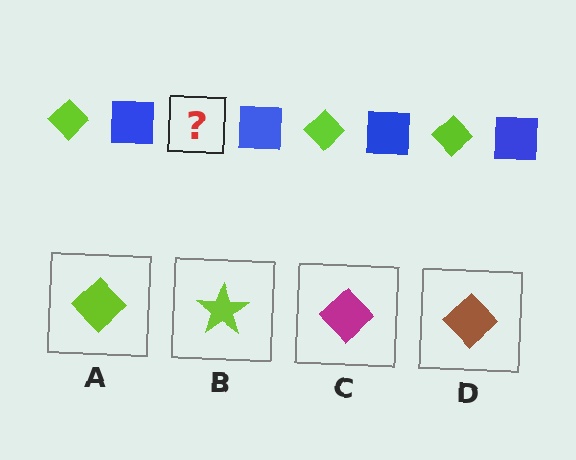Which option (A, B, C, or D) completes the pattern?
A.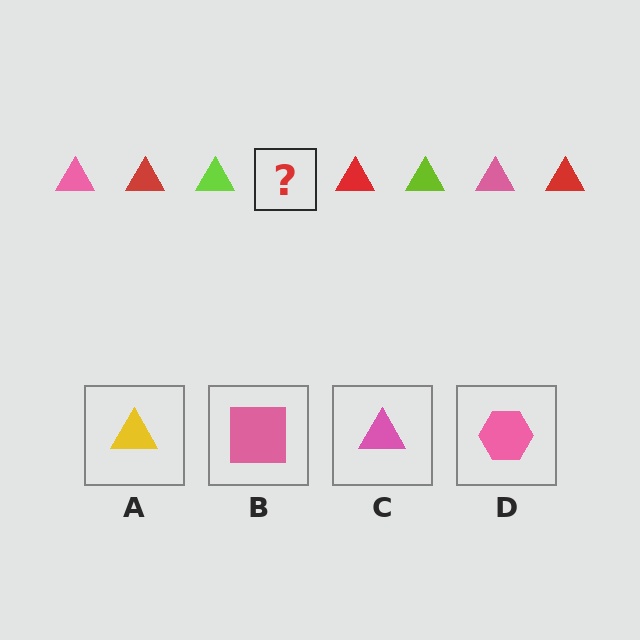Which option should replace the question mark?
Option C.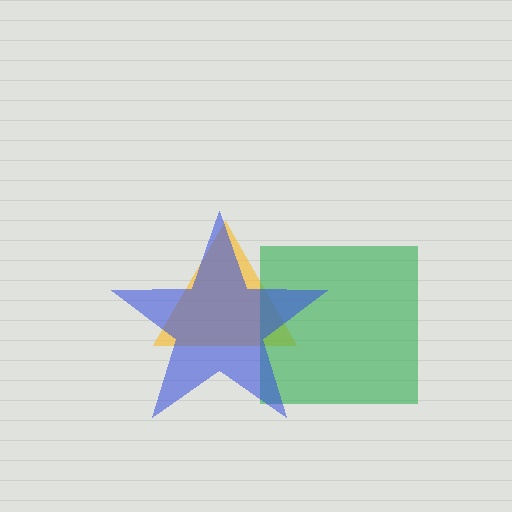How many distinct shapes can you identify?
There are 3 distinct shapes: a yellow triangle, a green square, a blue star.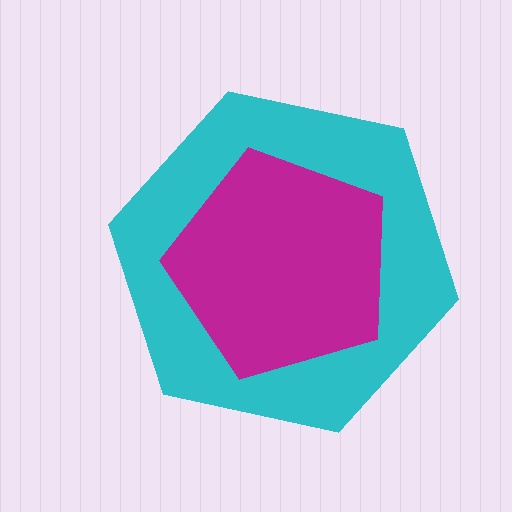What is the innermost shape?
The magenta pentagon.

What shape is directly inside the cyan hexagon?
The magenta pentagon.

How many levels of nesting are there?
2.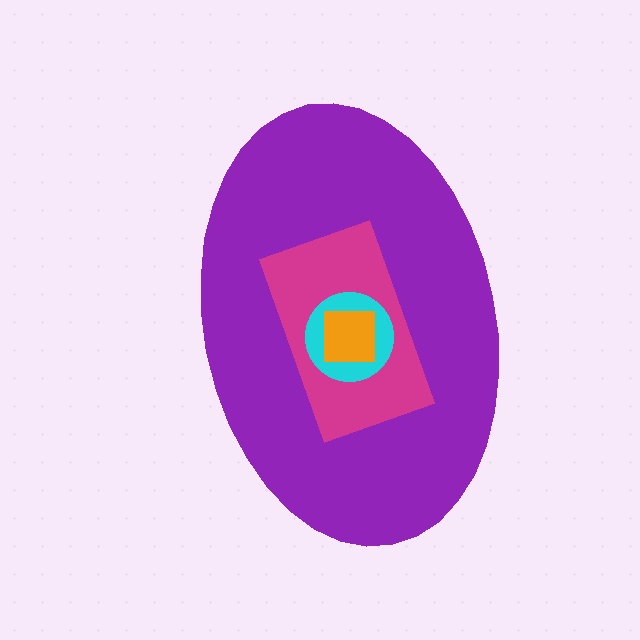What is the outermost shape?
The purple ellipse.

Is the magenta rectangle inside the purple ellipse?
Yes.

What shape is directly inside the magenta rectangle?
The cyan circle.